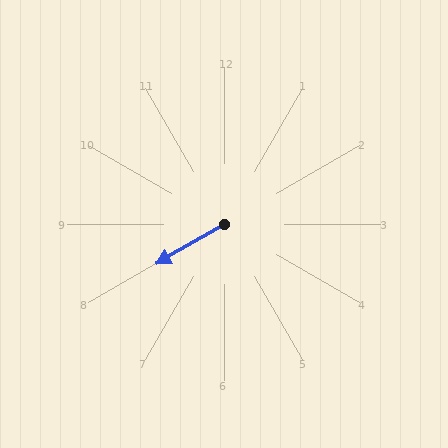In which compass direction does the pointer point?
Southwest.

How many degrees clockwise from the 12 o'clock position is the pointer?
Approximately 240 degrees.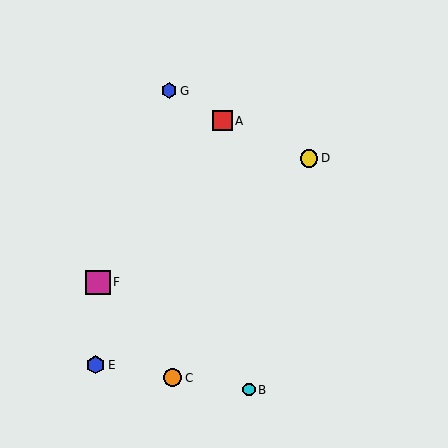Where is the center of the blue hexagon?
The center of the blue hexagon is at (169, 91).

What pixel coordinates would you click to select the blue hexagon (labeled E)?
Click at (95, 365) to select the blue hexagon E.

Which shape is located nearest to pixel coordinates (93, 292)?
The magenta square (labeled F) at (98, 282) is nearest to that location.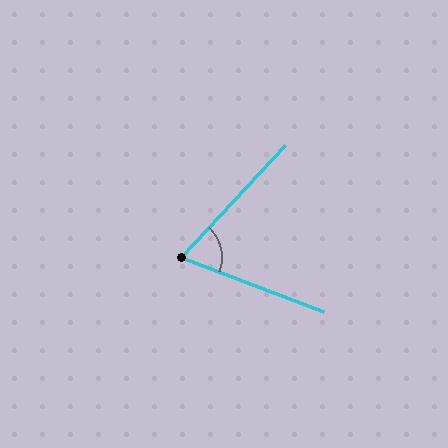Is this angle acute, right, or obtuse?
It is acute.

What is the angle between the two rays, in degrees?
Approximately 68 degrees.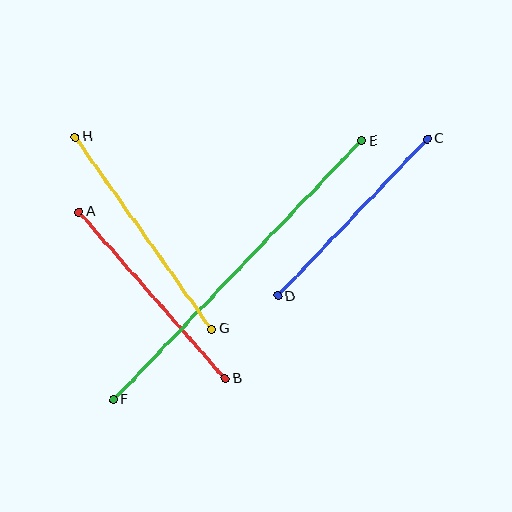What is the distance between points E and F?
The distance is approximately 358 pixels.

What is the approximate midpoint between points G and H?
The midpoint is at approximately (143, 233) pixels.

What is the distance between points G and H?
The distance is approximately 236 pixels.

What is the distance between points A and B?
The distance is approximately 222 pixels.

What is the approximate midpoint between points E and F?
The midpoint is at approximately (238, 270) pixels.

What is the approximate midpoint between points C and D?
The midpoint is at approximately (352, 217) pixels.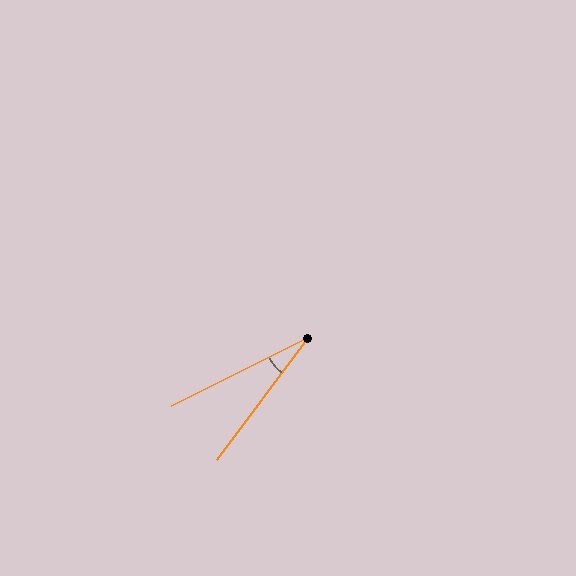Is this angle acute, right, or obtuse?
It is acute.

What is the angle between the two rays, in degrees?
Approximately 27 degrees.